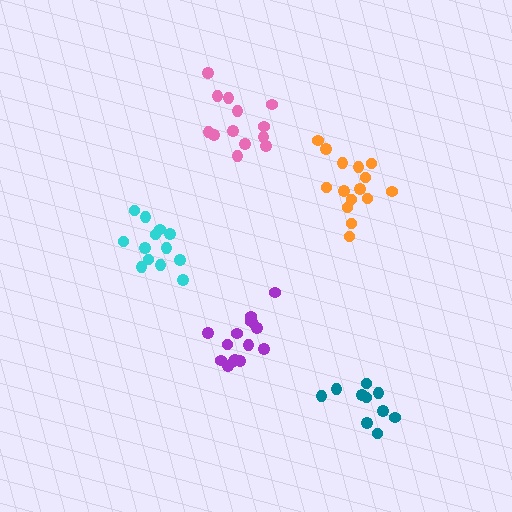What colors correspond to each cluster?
The clusters are colored: orange, pink, cyan, purple, teal.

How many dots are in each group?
Group 1: 15 dots, Group 2: 13 dots, Group 3: 13 dots, Group 4: 15 dots, Group 5: 10 dots (66 total).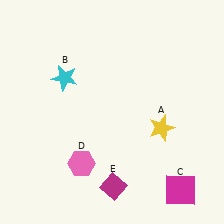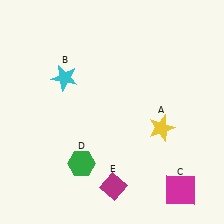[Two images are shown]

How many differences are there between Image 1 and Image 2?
There is 1 difference between the two images.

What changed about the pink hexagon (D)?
In Image 1, D is pink. In Image 2, it changed to green.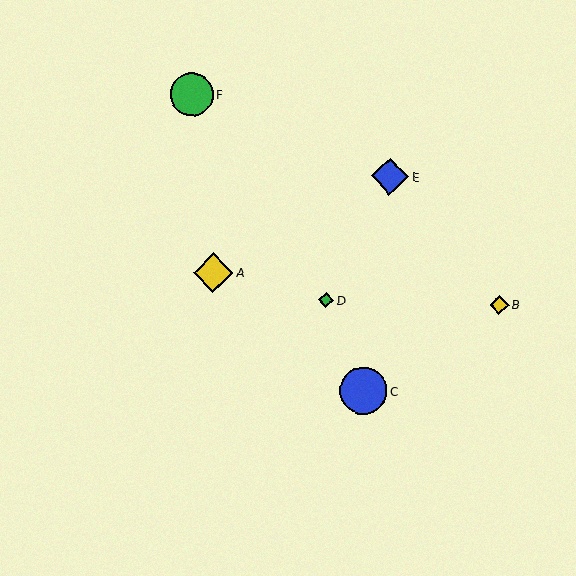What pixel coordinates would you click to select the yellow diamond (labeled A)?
Click at (213, 273) to select the yellow diamond A.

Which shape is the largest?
The blue circle (labeled C) is the largest.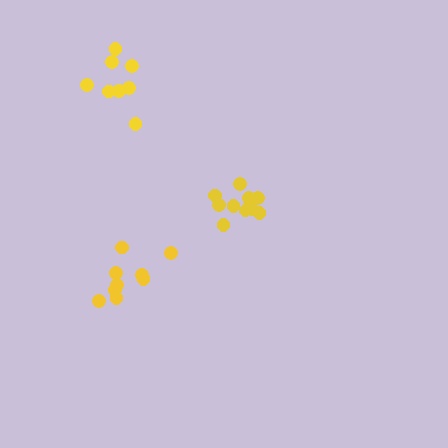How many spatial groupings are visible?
There are 3 spatial groupings.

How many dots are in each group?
Group 1: 9 dots, Group 2: 11 dots, Group 3: 8 dots (28 total).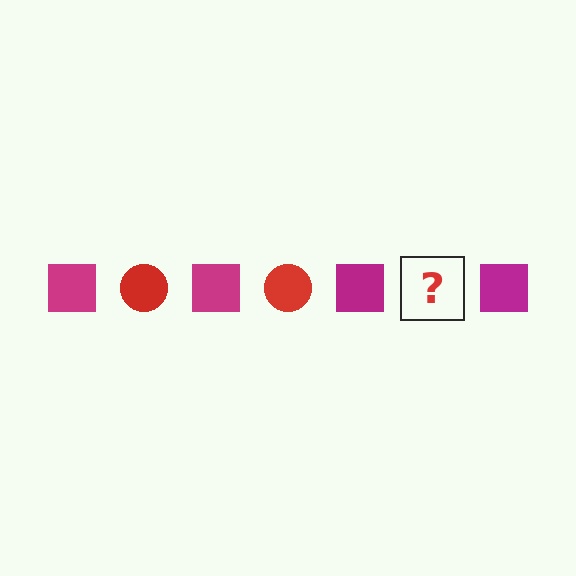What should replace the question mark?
The question mark should be replaced with a red circle.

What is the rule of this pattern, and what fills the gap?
The rule is that the pattern alternates between magenta square and red circle. The gap should be filled with a red circle.